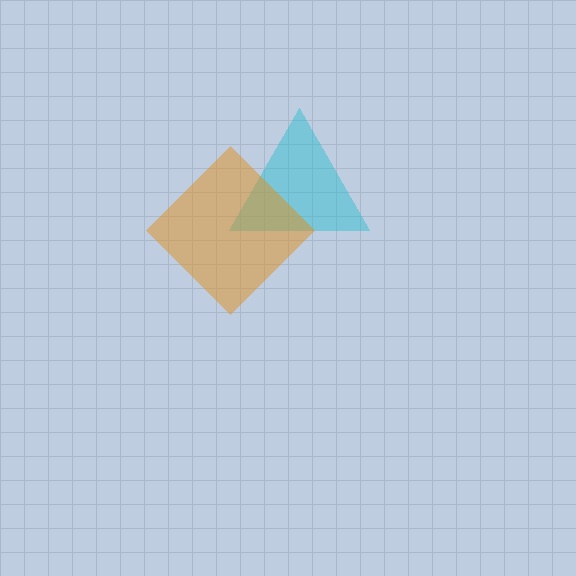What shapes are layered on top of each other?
The layered shapes are: a cyan triangle, an orange diamond.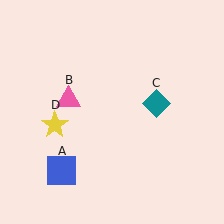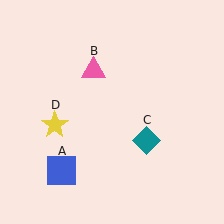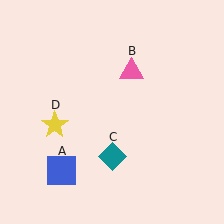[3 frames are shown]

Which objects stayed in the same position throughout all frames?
Blue square (object A) and yellow star (object D) remained stationary.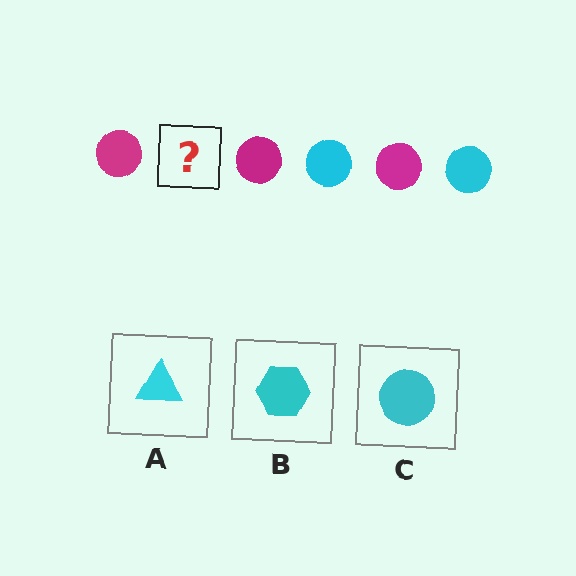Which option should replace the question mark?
Option C.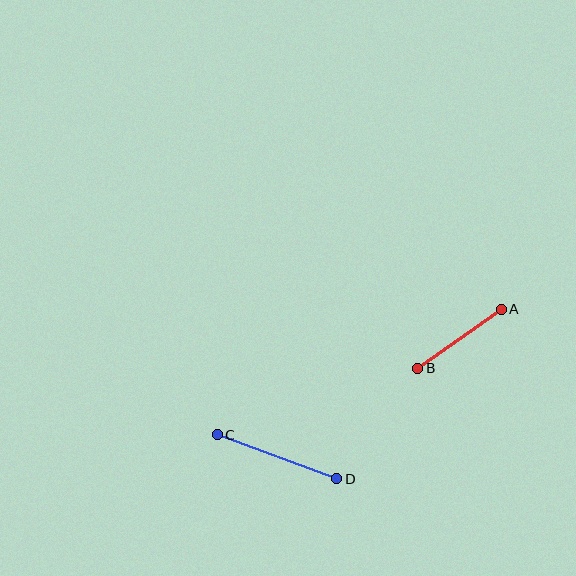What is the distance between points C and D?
The distance is approximately 127 pixels.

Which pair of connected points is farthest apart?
Points C and D are farthest apart.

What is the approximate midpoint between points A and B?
The midpoint is at approximately (459, 339) pixels.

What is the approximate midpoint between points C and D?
The midpoint is at approximately (277, 457) pixels.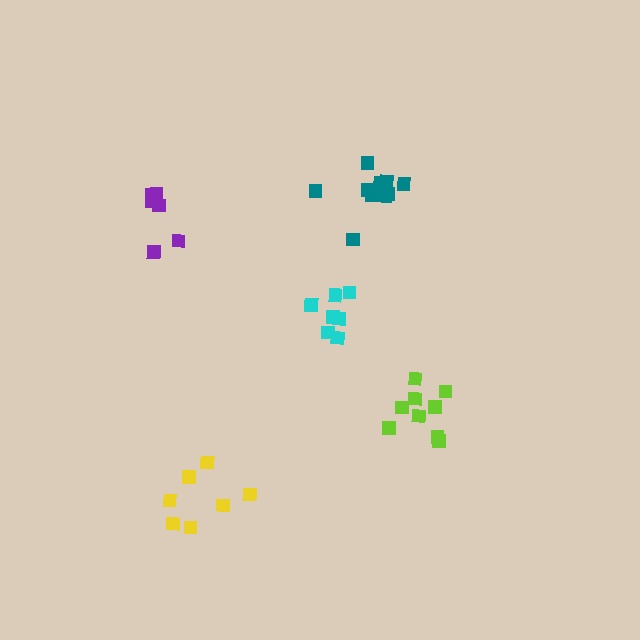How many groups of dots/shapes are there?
There are 5 groups.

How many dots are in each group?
Group 1: 6 dots, Group 2: 9 dots, Group 3: 11 dots, Group 4: 7 dots, Group 5: 7 dots (40 total).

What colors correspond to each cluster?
The clusters are colored: purple, lime, teal, yellow, cyan.